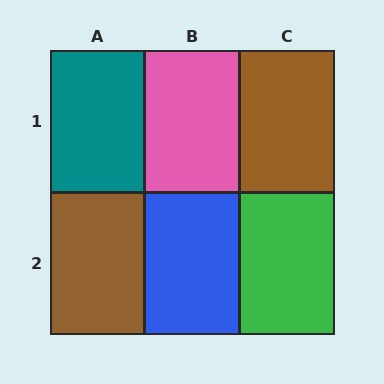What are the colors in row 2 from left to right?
Brown, blue, green.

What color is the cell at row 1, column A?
Teal.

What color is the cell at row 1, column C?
Brown.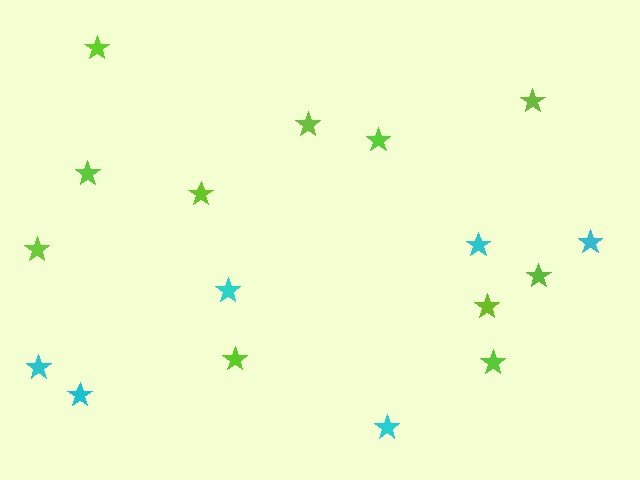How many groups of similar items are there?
There are 2 groups: one group of cyan stars (6) and one group of lime stars (11).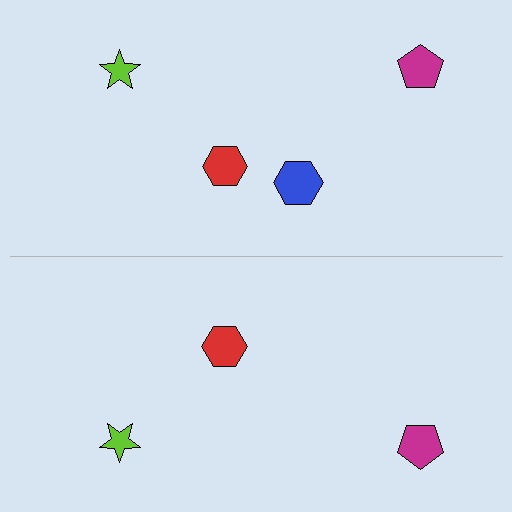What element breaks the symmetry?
A blue hexagon is missing from the bottom side.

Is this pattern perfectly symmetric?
No, the pattern is not perfectly symmetric. A blue hexagon is missing from the bottom side.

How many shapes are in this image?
There are 7 shapes in this image.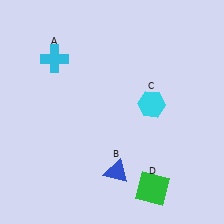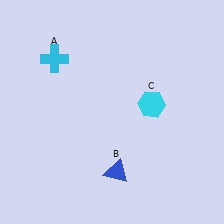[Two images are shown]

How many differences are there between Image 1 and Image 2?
There is 1 difference between the two images.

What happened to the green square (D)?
The green square (D) was removed in Image 2. It was in the bottom-right area of Image 1.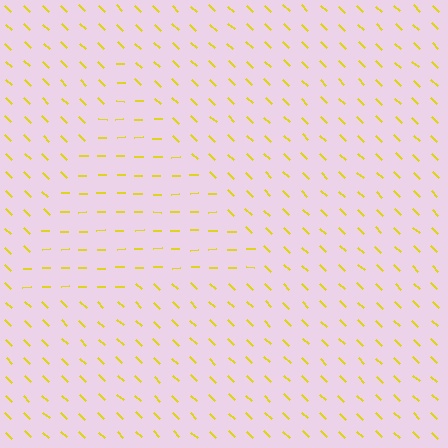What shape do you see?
I see a triangle.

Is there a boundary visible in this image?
Yes, there is a texture boundary formed by a change in line orientation.